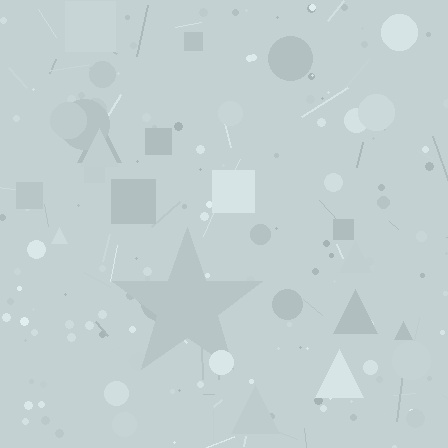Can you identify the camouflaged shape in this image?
The camouflaged shape is a star.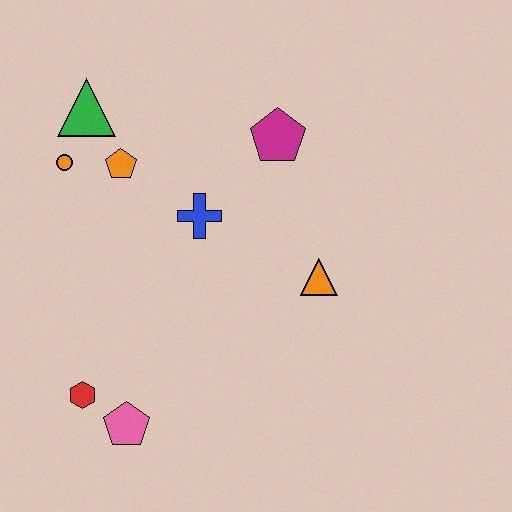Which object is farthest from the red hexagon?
The magenta pentagon is farthest from the red hexagon.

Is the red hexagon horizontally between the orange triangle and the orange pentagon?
No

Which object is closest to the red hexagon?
The pink pentagon is closest to the red hexagon.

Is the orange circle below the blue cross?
No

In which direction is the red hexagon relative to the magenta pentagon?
The red hexagon is below the magenta pentagon.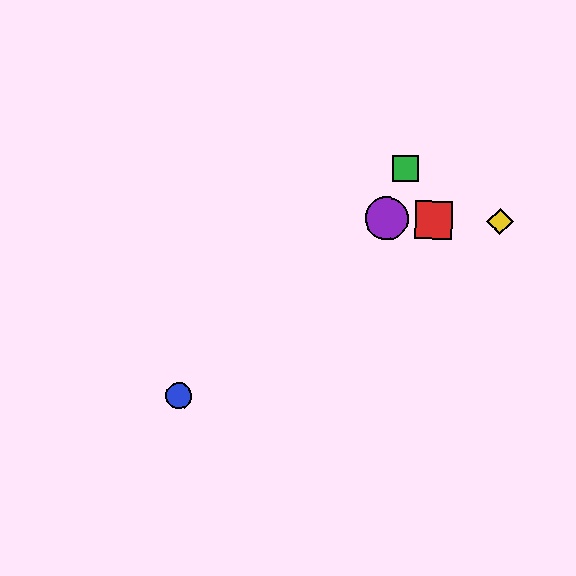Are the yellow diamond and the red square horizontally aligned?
Yes, both are at y≈222.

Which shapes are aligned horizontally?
The red square, the yellow diamond, the purple circle are aligned horizontally.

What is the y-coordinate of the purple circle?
The purple circle is at y≈219.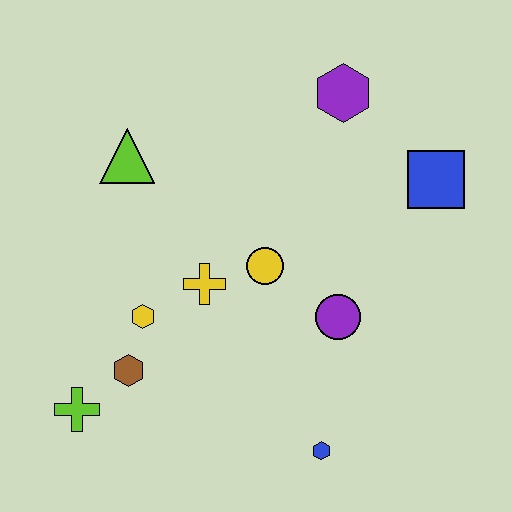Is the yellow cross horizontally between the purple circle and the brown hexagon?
Yes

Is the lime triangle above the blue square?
Yes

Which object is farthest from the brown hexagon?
The blue square is farthest from the brown hexagon.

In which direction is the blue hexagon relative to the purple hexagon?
The blue hexagon is below the purple hexagon.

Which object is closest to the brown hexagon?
The yellow hexagon is closest to the brown hexagon.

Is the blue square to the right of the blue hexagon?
Yes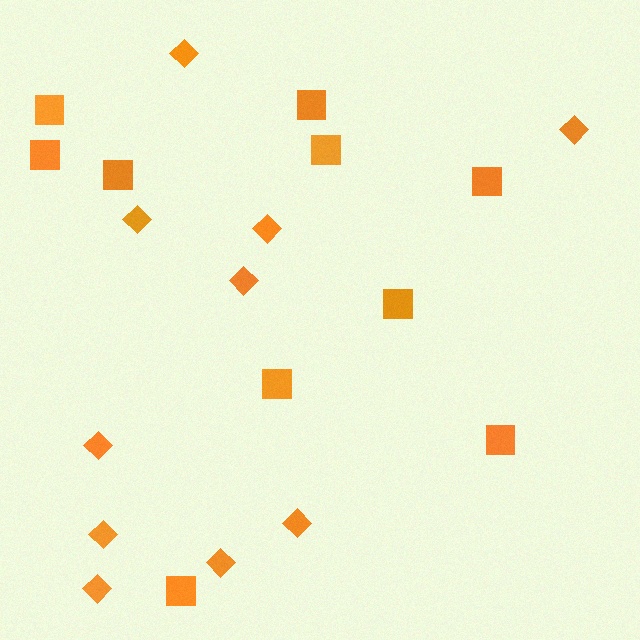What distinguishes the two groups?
There are 2 groups: one group of squares (10) and one group of diamonds (10).